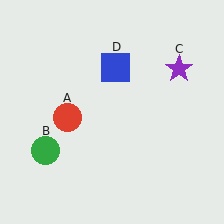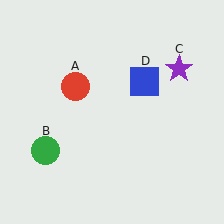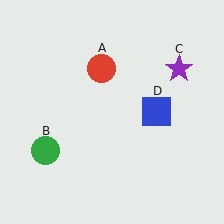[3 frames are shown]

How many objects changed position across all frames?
2 objects changed position: red circle (object A), blue square (object D).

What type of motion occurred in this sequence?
The red circle (object A), blue square (object D) rotated clockwise around the center of the scene.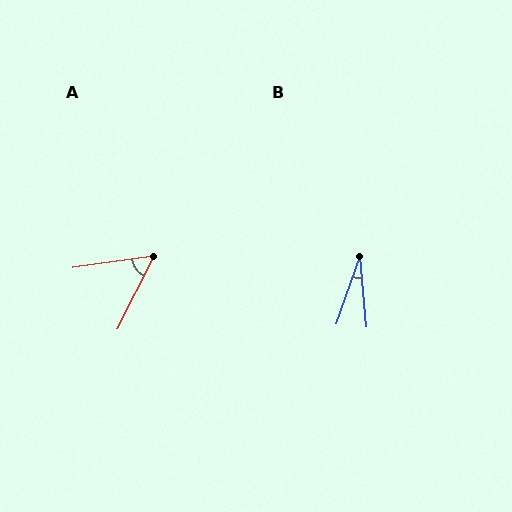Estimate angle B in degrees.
Approximately 25 degrees.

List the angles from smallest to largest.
B (25°), A (56°).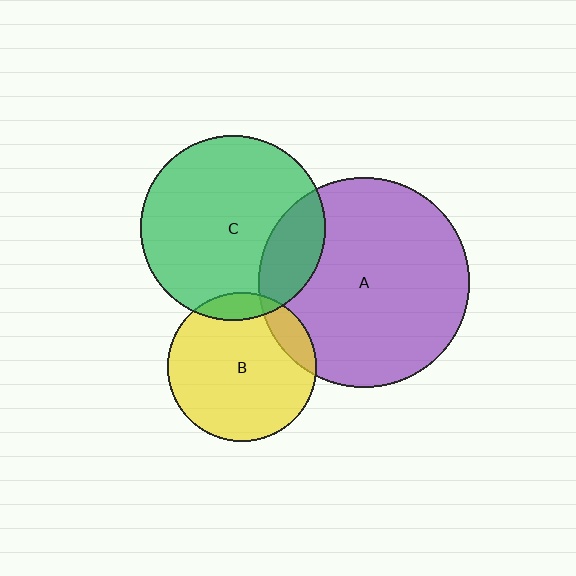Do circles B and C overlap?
Yes.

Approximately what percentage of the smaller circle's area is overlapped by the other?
Approximately 10%.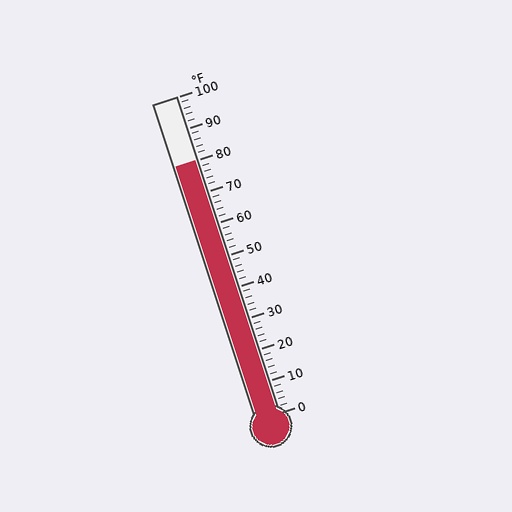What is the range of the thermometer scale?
The thermometer scale ranges from 0°F to 100°F.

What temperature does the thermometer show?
The thermometer shows approximately 80°F.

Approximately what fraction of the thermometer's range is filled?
The thermometer is filled to approximately 80% of its range.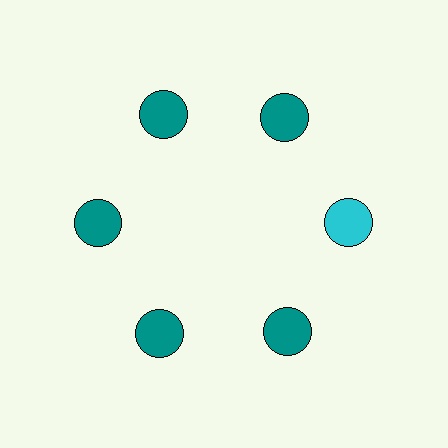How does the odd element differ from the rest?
It has a different color: cyan instead of teal.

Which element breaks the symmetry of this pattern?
The cyan circle at roughly the 3 o'clock position breaks the symmetry. All other shapes are teal circles.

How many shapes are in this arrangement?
There are 6 shapes arranged in a ring pattern.